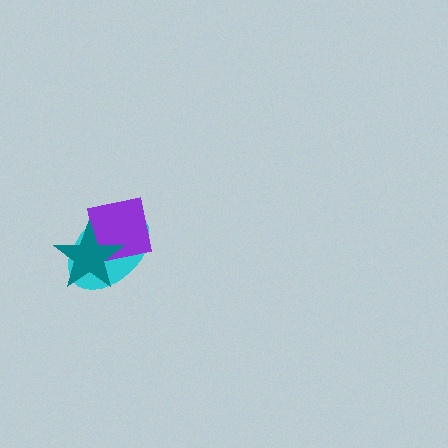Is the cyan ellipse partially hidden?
Yes, it is partially covered by another shape.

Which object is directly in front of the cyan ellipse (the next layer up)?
The purple square is directly in front of the cyan ellipse.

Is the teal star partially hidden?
No, no other shape covers it.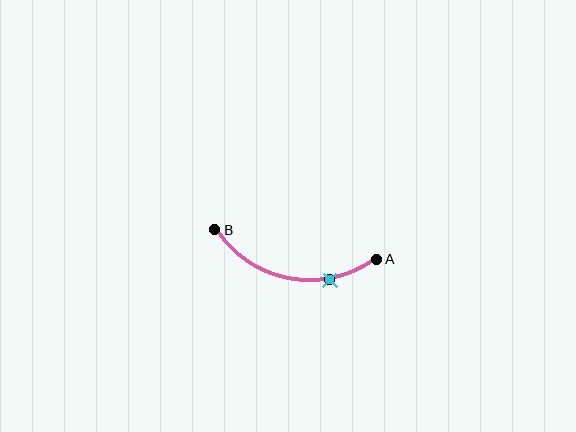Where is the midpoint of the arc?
The arc midpoint is the point on the curve farthest from the straight line joining A and B. It sits below that line.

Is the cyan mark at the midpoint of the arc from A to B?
No. The cyan mark lies on the arc but is closer to endpoint A. The arc midpoint would be at the point on the curve equidistant along the arc from both A and B.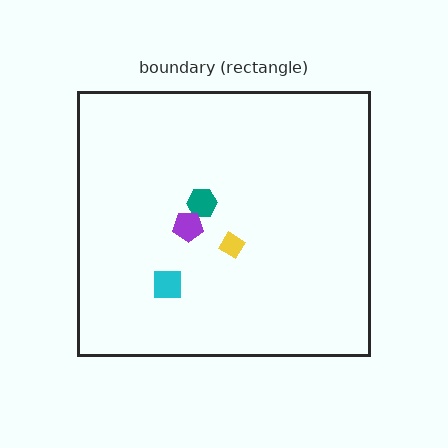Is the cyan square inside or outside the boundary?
Inside.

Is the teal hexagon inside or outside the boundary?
Inside.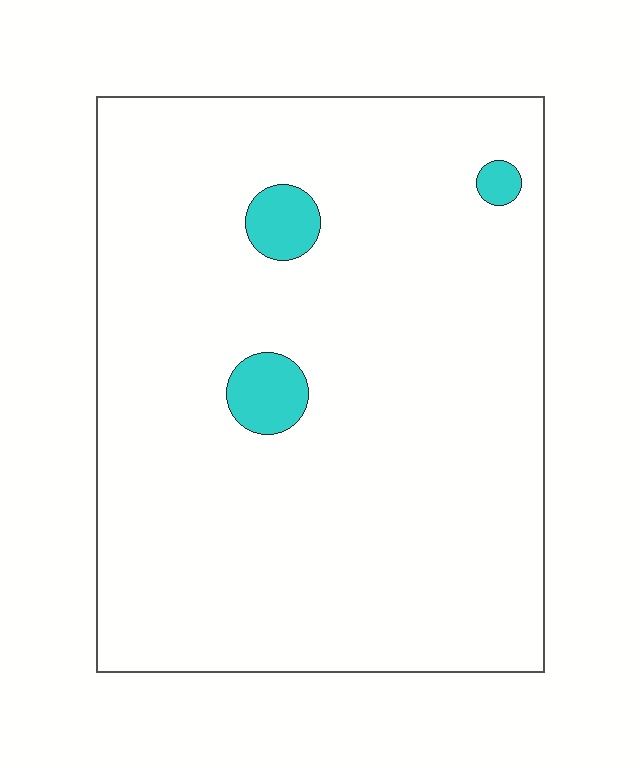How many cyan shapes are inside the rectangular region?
3.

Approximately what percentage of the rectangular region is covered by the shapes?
Approximately 5%.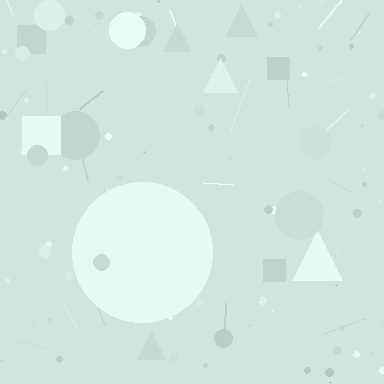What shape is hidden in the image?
A circle is hidden in the image.